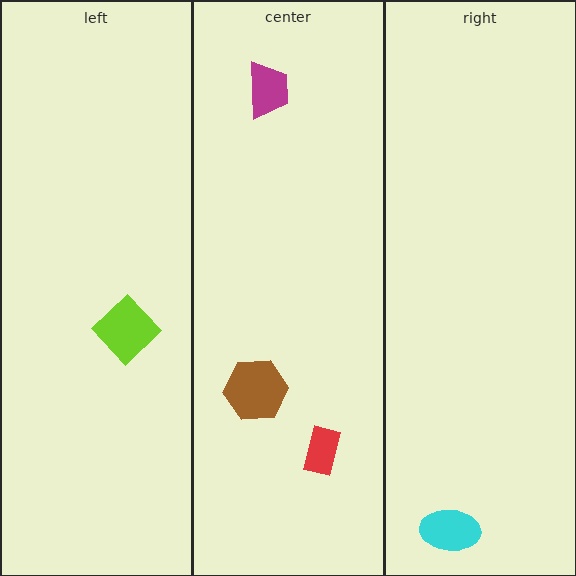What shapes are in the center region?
The red rectangle, the brown hexagon, the magenta trapezoid.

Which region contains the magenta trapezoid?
The center region.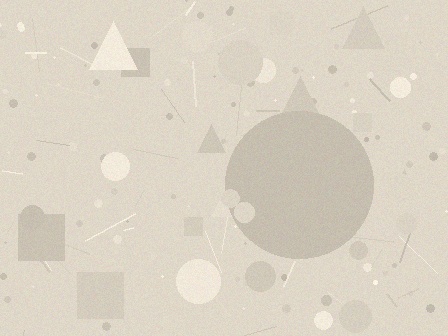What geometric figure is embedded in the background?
A circle is embedded in the background.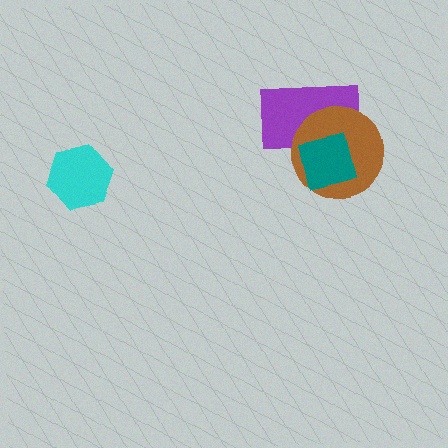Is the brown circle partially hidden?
Yes, it is partially covered by another shape.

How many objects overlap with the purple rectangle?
2 objects overlap with the purple rectangle.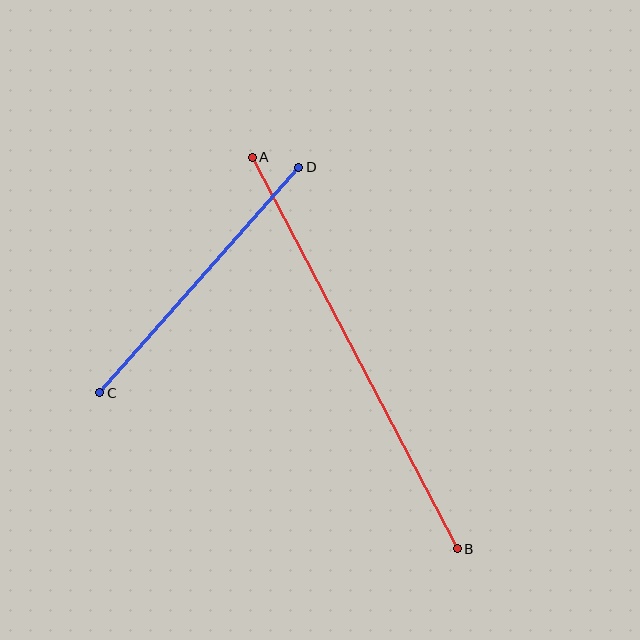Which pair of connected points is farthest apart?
Points A and B are farthest apart.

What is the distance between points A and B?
The distance is approximately 442 pixels.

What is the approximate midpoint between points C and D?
The midpoint is at approximately (199, 280) pixels.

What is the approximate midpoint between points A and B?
The midpoint is at approximately (355, 353) pixels.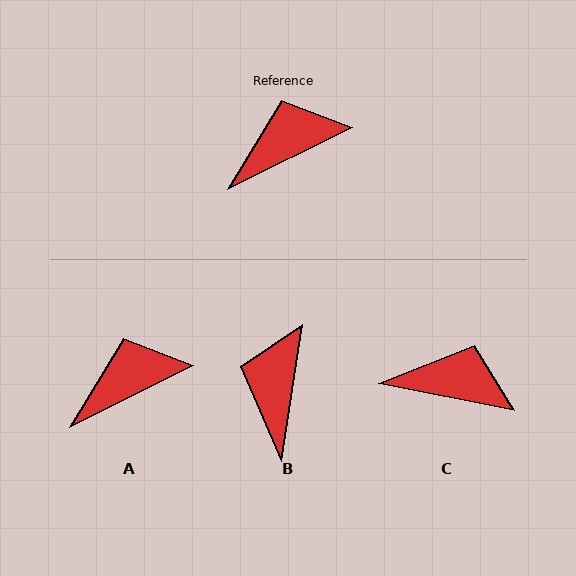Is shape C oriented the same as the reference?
No, it is off by about 37 degrees.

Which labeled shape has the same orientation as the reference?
A.